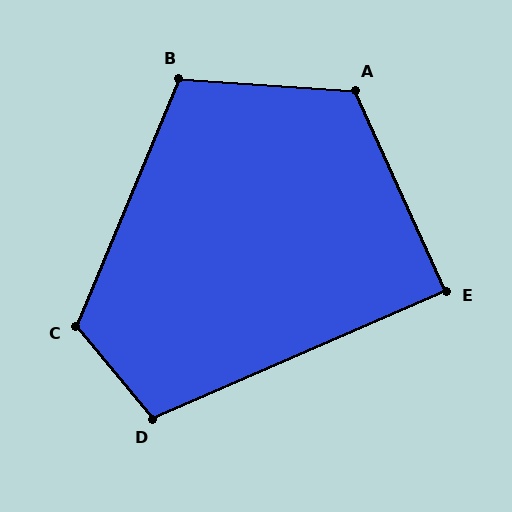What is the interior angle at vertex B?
Approximately 109 degrees (obtuse).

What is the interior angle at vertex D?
Approximately 106 degrees (obtuse).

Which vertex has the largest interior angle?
C, at approximately 118 degrees.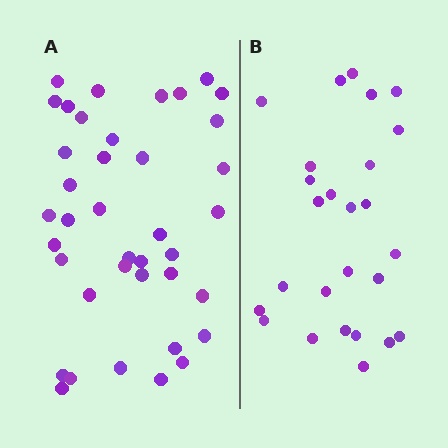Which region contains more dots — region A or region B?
Region A (the left region) has more dots.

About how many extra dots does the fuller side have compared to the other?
Region A has approximately 15 more dots than region B.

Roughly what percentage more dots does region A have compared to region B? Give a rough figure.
About 50% more.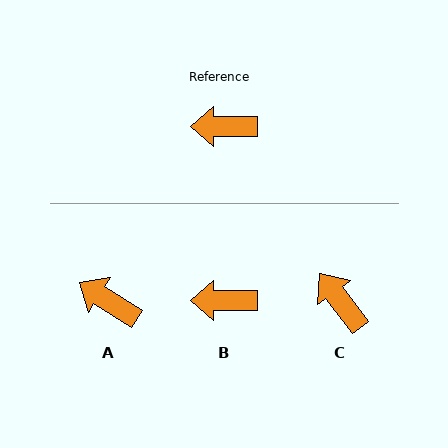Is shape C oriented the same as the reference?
No, it is off by about 53 degrees.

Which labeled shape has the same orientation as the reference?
B.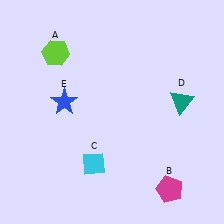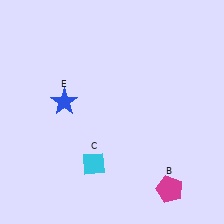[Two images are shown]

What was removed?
The lime hexagon (A), the teal triangle (D) were removed in Image 2.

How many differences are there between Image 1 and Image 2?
There are 2 differences between the two images.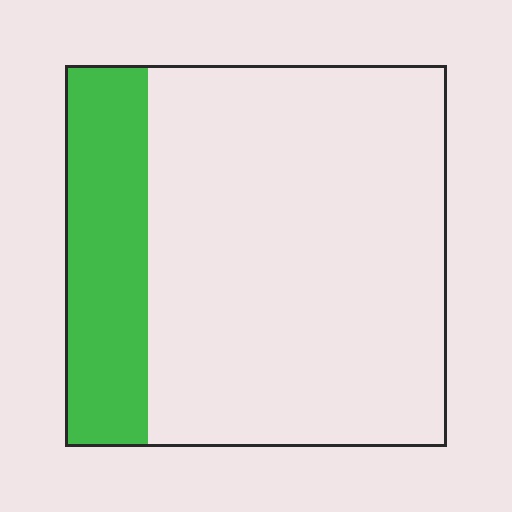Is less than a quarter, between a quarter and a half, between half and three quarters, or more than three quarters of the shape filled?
Less than a quarter.